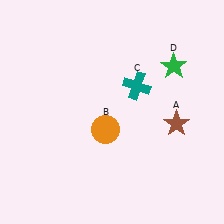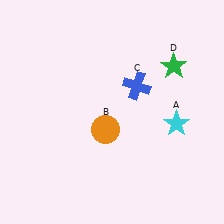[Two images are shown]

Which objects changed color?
A changed from brown to cyan. C changed from teal to blue.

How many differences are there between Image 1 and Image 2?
There are 2 differences between the two images.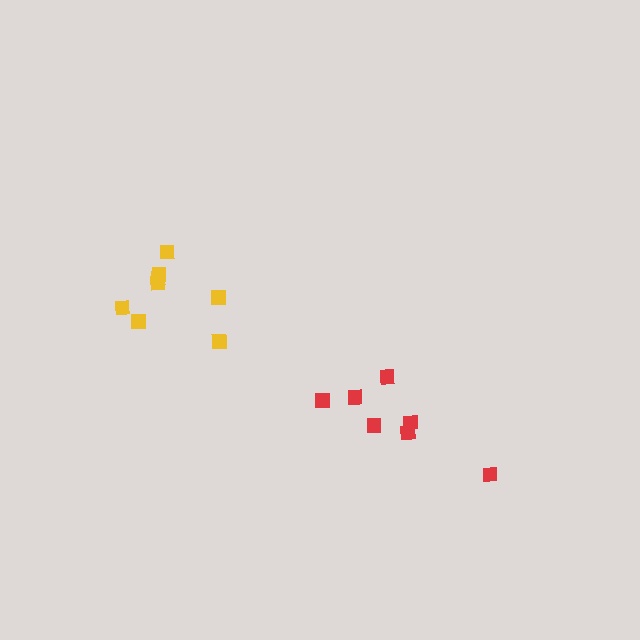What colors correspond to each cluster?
The clusters are colored: red, yellow.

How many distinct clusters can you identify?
There are 2 distinct clusters.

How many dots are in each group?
Group 1: 7 dots, Group 2: 8 dots (15 total).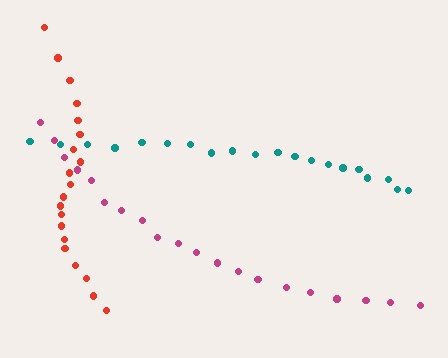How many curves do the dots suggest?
There are 3 distinct paths.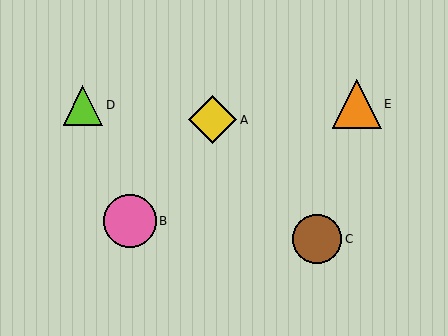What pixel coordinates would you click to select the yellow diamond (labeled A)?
Click at (213, 120) to select the yellow diamond A.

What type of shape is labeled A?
Shape A is a yellow diamond.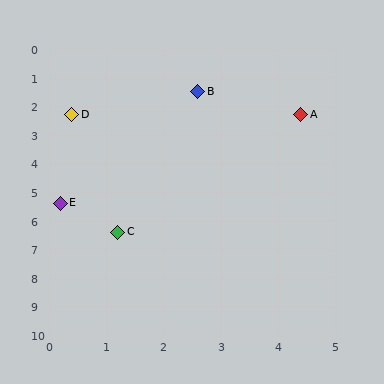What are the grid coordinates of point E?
Point E is at approximately (0.2, 5.4).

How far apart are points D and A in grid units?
Points D and A are about 4.0 grid units apart.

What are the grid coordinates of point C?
Point C is at approximately (1.2, 6.4).